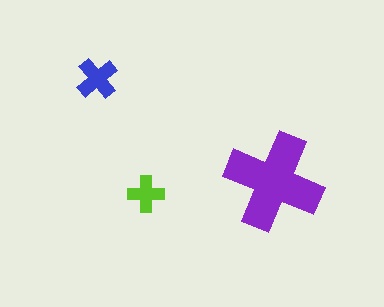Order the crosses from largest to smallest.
the purple one, the blue one, the lime one.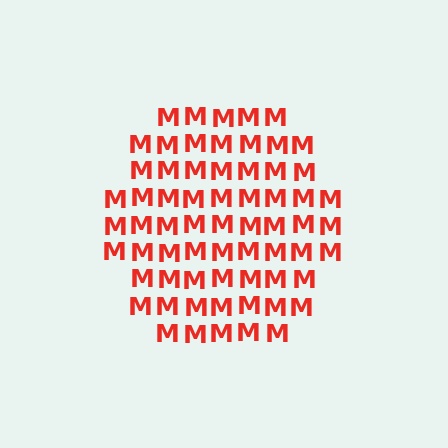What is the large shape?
The large shape is a hexagon.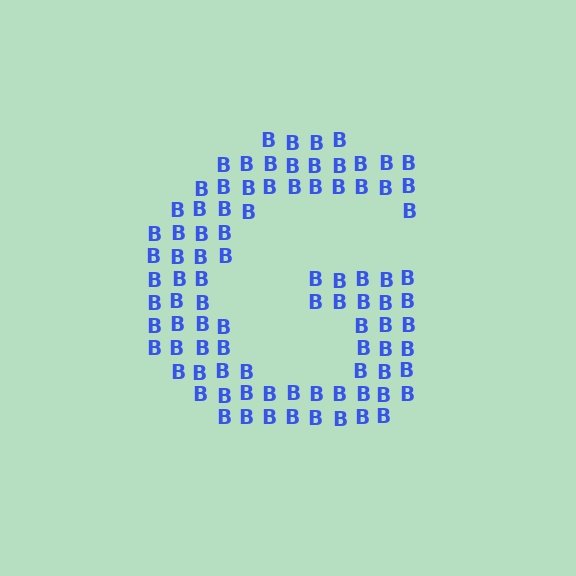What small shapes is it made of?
It is made of small letter B's.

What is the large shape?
The large shape is the letter G.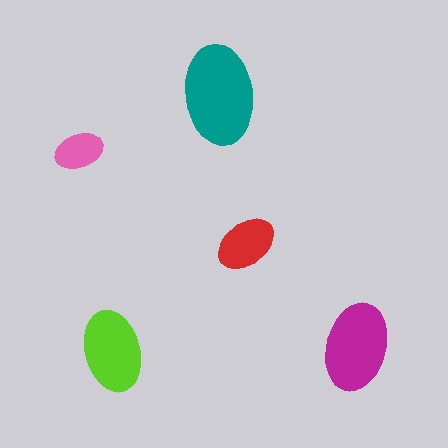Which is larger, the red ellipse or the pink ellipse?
The red one.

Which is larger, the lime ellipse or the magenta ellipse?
The magenta one.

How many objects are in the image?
There are 5 objects in the image.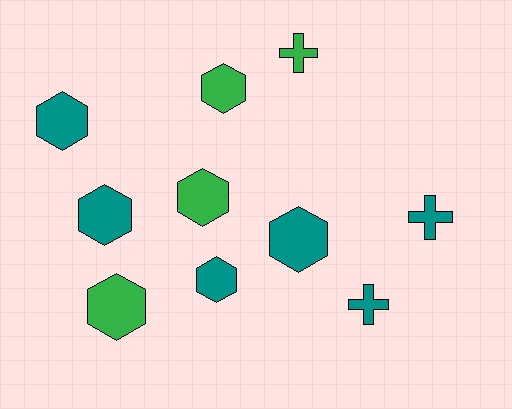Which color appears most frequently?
Teal, with 6 objects.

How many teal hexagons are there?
There are 4 teal hexagons.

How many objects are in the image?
There are 10 objects.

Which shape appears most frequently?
Hexagon, with 7 objects.